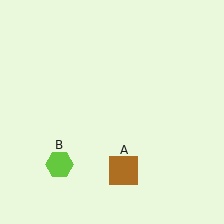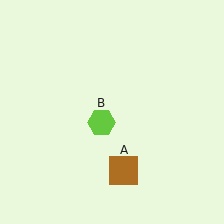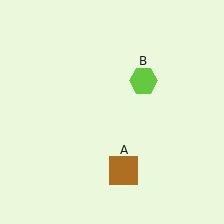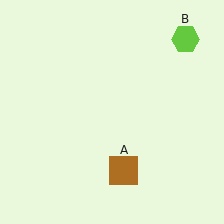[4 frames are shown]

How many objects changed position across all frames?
1 object changed position: lime hexagon (object B).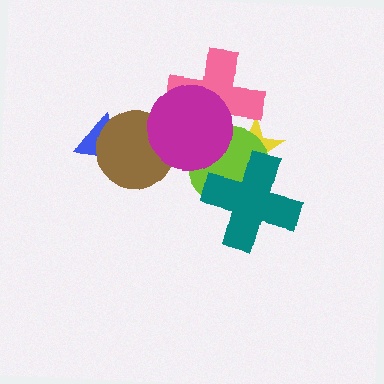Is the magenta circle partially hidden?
No, no other shape covers it.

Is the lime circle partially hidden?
Yes, it is partially covered by another shape.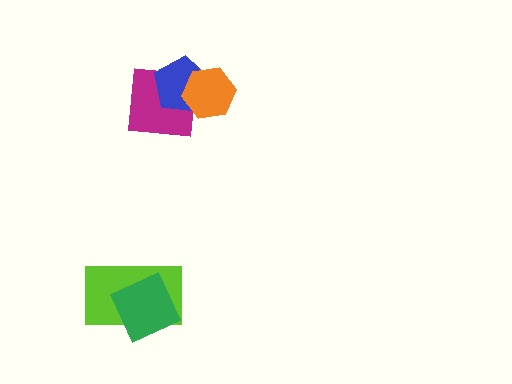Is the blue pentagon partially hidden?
Yes, it is partially covered by another shape.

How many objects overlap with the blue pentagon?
2 objects overlap with the blue pentagon.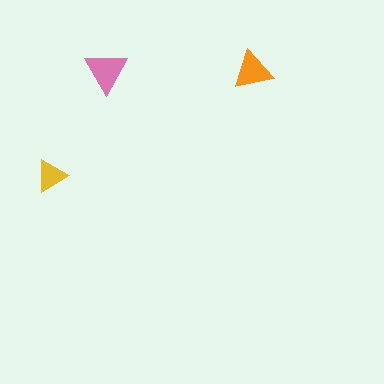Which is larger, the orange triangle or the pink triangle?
The pink one.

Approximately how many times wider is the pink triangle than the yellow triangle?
About 1.5 times wider.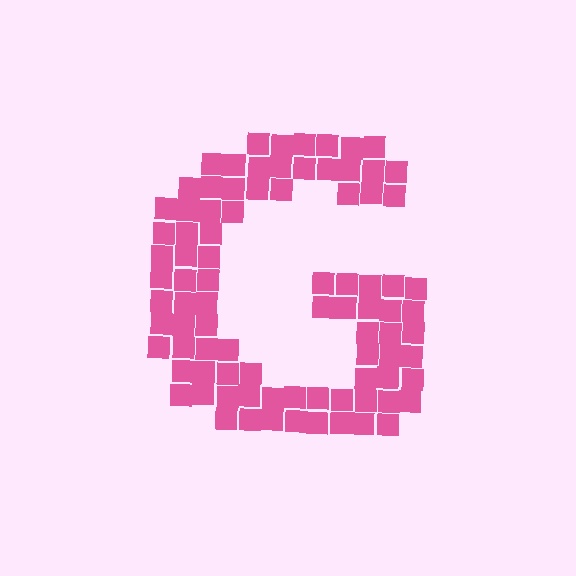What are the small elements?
The small elements are squares.